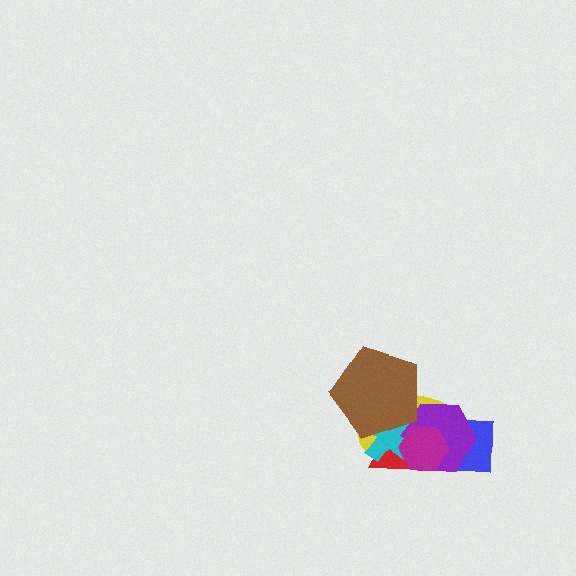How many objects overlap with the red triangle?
6 objects overlap with the red triangle.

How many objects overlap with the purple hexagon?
6 objects overlap with the purple hexagon.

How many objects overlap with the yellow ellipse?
6 objects overlap with the yellow ellipse.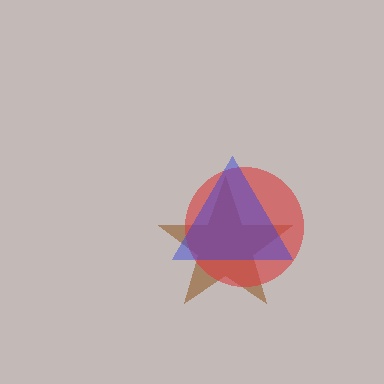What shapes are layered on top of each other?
The layered shapes are: a brown star, a red circle, a blue triangle.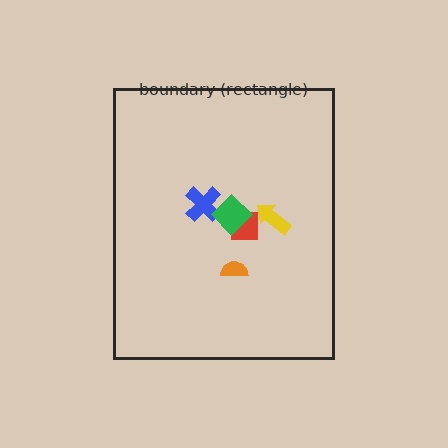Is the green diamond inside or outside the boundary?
Inside.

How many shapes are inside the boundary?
5 inside, 0 outside.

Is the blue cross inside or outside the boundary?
Inside.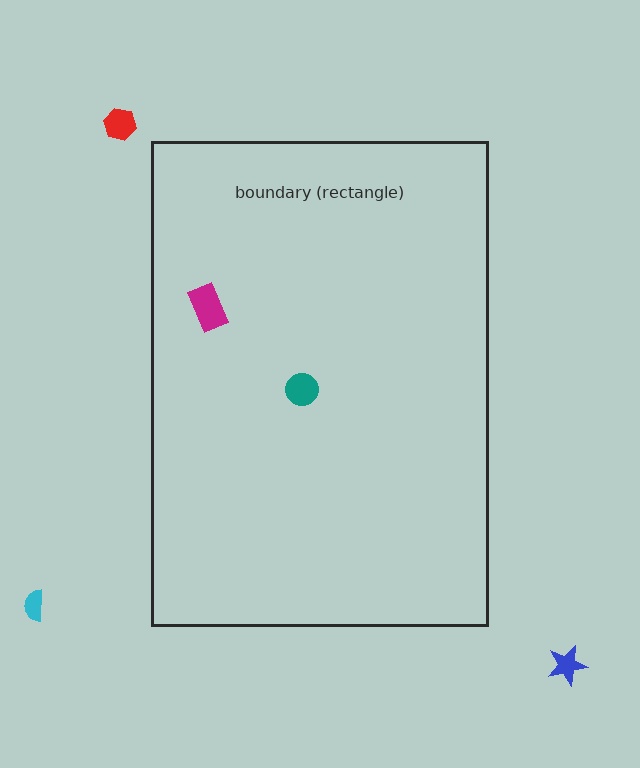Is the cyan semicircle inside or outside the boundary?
Outside.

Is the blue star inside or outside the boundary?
Outside.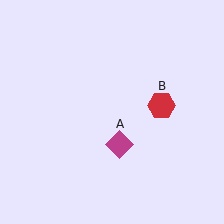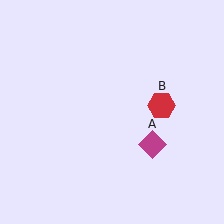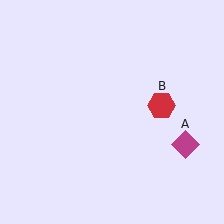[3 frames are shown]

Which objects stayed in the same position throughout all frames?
Red hexagon (object B) remained stationary.